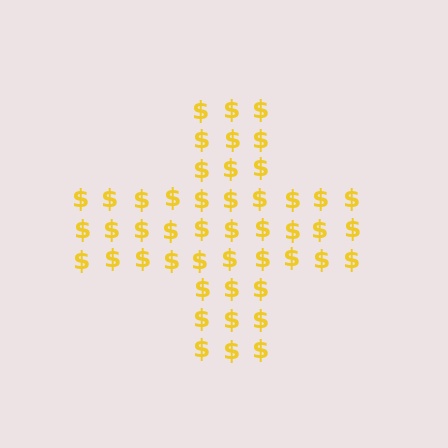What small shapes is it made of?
It is made of small dollar signs.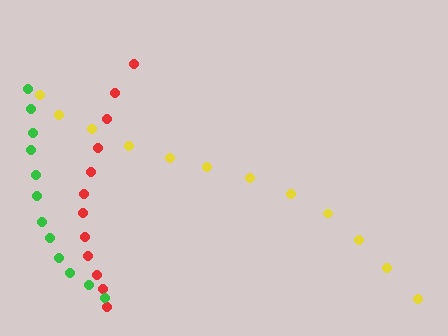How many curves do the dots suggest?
There are 3 distinct paths.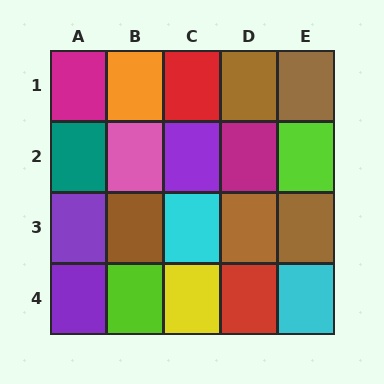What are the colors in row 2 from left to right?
Teal, pink, purple, magenta, lime.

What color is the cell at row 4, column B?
Lime.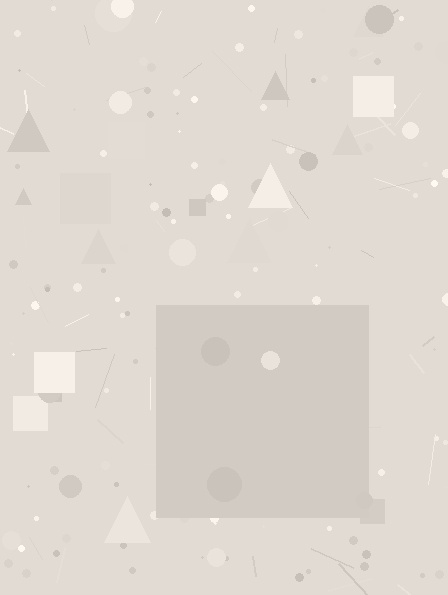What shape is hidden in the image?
A square is hidden in the image.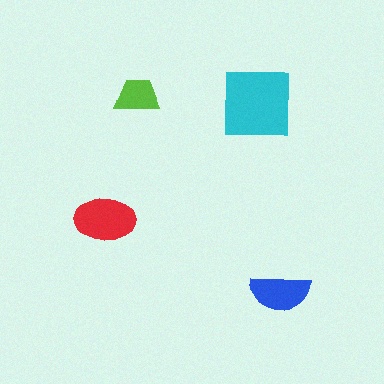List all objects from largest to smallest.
The cyan square, the red ellipse, the blue semicircle, the lime trapezoid.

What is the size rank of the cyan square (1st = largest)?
1st.